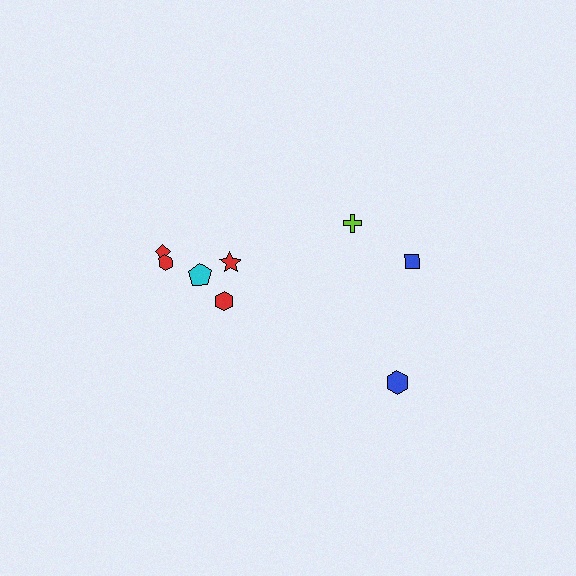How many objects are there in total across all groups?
There are 8 objects.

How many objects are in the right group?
There are 3 objects.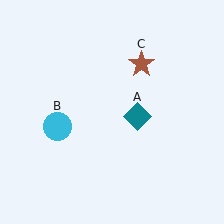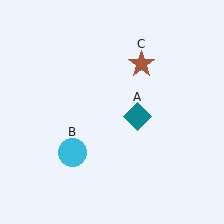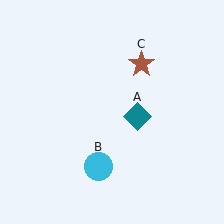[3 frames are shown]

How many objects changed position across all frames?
1 object changed position: cyan circle (object B).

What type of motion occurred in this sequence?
The cyan circle (object B) rotated counterclockwise around the center of the scene.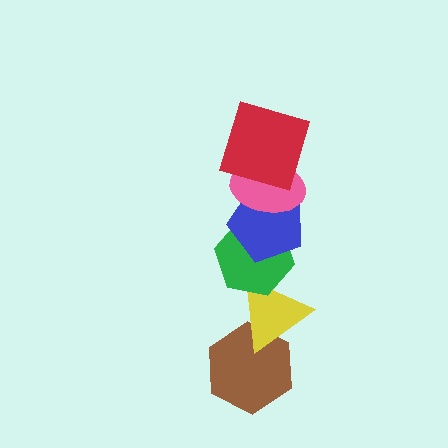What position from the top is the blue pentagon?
The blue pentagon is 3rd from the top.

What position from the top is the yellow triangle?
The yellow triangle is 5th from the top.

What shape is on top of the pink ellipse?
The red square is on top of the pink ellipse.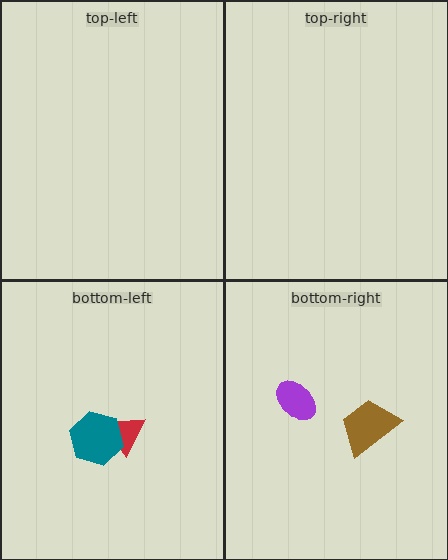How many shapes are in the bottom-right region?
2.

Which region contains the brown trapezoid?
The bottom-right region.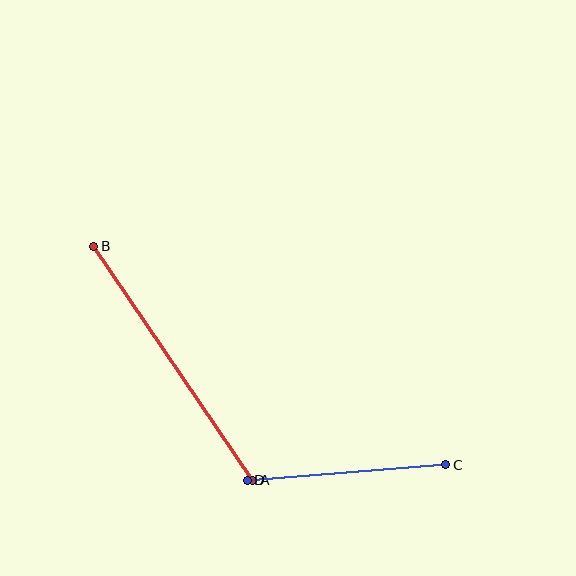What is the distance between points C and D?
The distance is approximately 199 pixels.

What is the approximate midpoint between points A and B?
The midpoint is at approximately (173, 363) pixels.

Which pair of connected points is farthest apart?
Points A and B are farthest apart.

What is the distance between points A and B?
The distance is approximately 283 pixels.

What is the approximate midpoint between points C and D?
The midpoint is at approximately (346, 473) pixels.